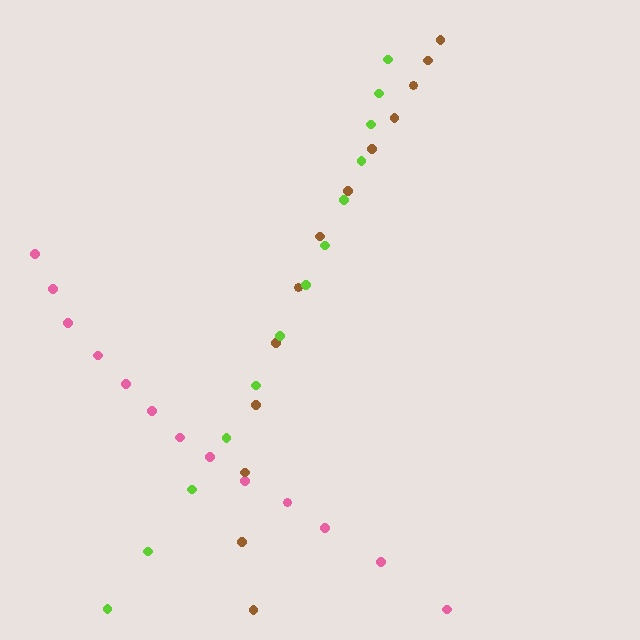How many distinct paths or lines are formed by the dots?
There are 3 distinct paths.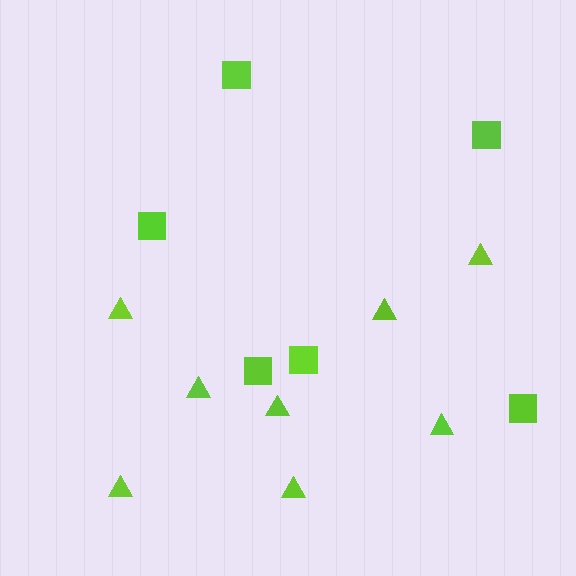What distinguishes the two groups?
There are 2 groups: one group of squares (6) and one group of triangles (8).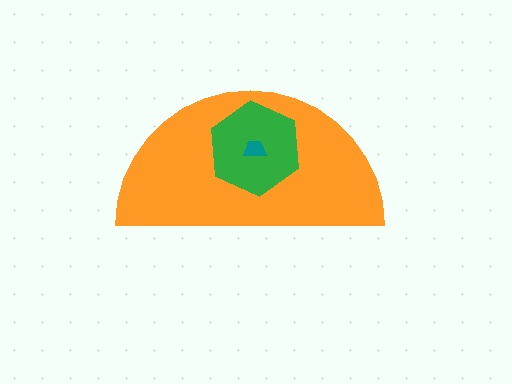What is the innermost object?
The teal trapezoid.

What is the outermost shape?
The orange semicircle.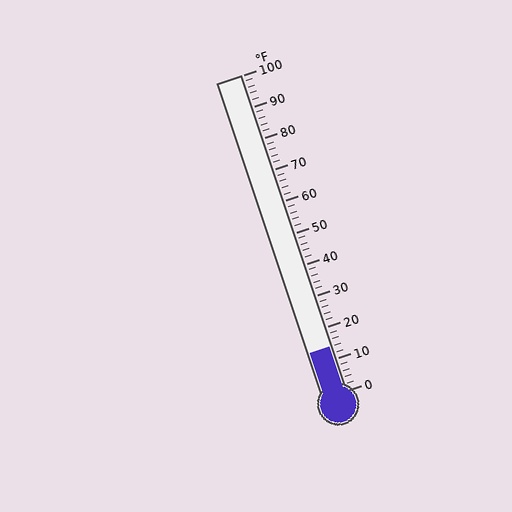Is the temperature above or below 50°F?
The temperature is below 50°F.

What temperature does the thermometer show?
The thermometer shows approximately 14°F.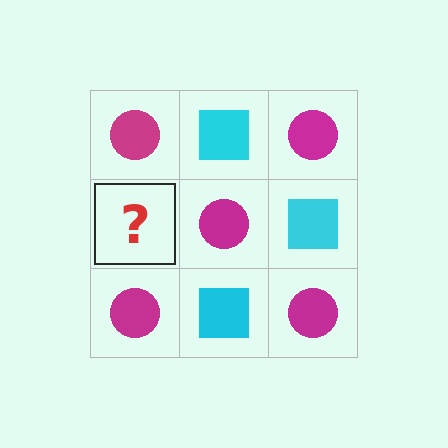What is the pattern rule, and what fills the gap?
The rule is that it alternates magenta circle and cyan square in a checkerboard pattern. The gap should be filled with a cyan square.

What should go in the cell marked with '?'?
The missing cell should contain a cyan square.